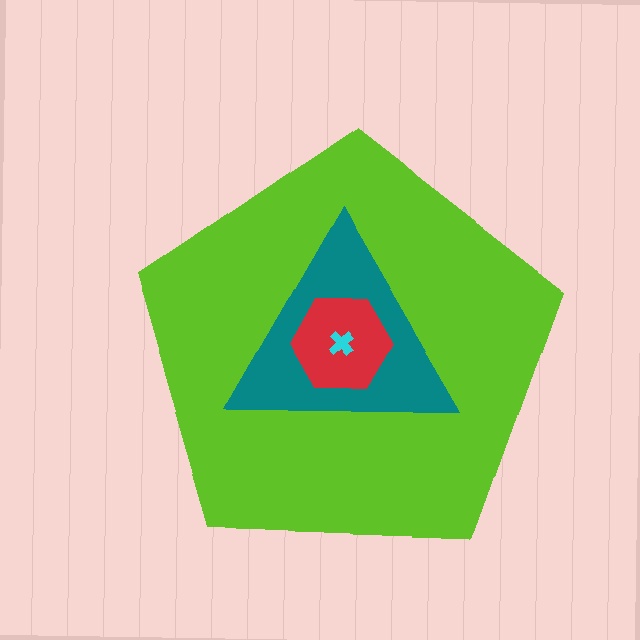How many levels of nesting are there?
4.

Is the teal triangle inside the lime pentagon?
Yes.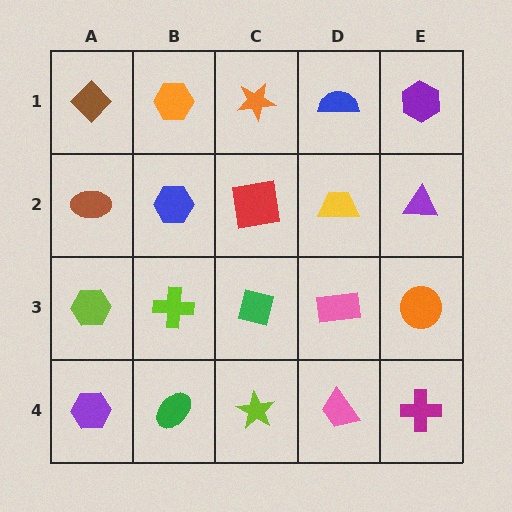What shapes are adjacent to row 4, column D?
A pink rectangle (row 3, column D), a lime star (row 4, column C), a magenta cross (row 4, column E).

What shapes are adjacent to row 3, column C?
A red square (row 2, column C), a lime star (row 4, column C), a lime cross (row 3, column B), a pink rectangle (row 3, column D).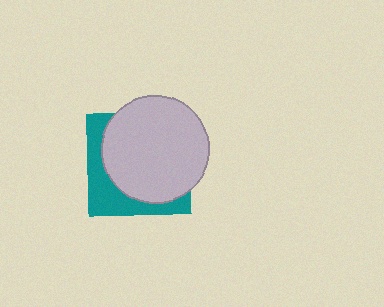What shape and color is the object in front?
The object in front is a light gray circle.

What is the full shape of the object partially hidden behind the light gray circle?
The partially hidden object is a teal square.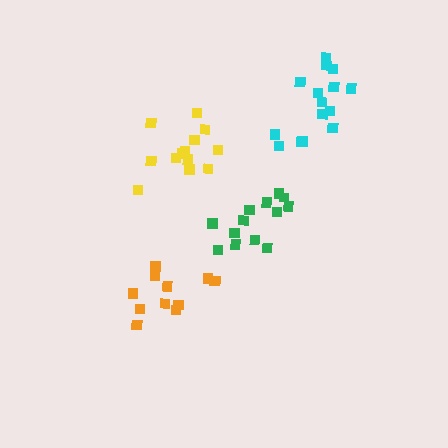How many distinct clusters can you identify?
There are 4 distinct clusters.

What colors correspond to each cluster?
The clusters are colored: green, cyan, orange, yellow.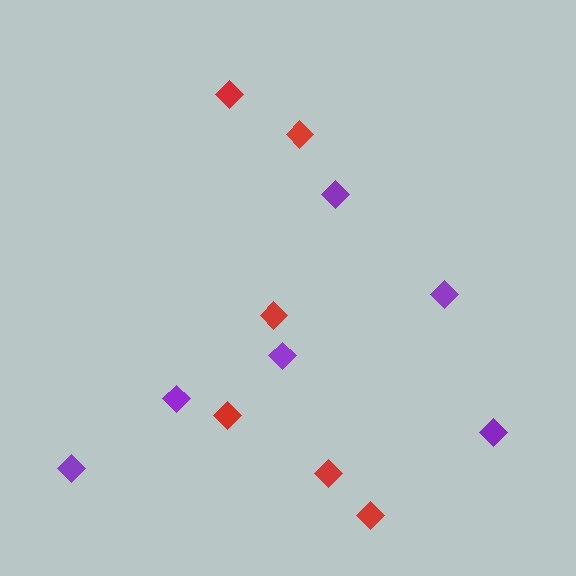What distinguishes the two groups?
There are 2 groups: one group of red diamonds (6) and one group of purple diamonds (6).